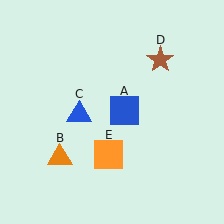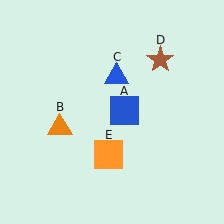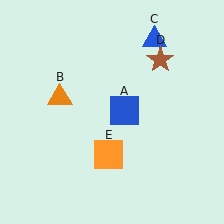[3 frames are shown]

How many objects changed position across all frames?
2 objects changed position: orange triangle (object B), blue triangle (object C).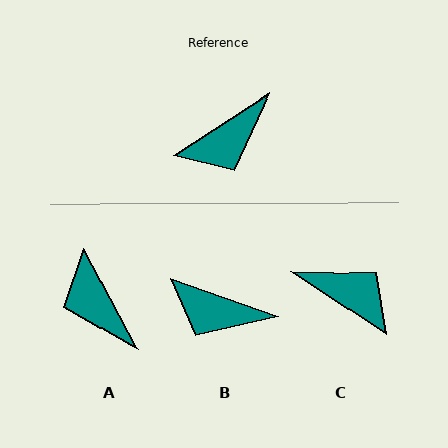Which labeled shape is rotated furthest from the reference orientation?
C, about 114 degrees away.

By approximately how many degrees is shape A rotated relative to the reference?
Approximately 95 degrees clockwise.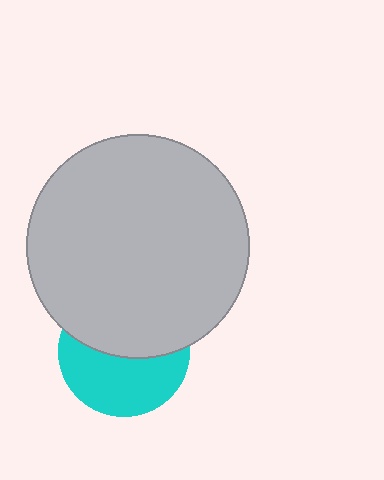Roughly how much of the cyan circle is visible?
About half of it is visible (roughly 50%).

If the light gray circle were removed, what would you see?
You would see the complete cyan circle.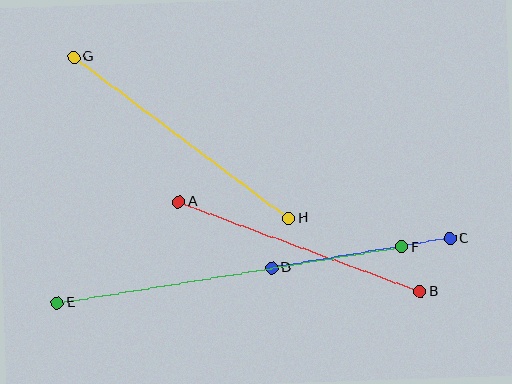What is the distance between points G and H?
The distance is approximately 269 pixels.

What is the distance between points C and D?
The distance is approximately 181 pixels.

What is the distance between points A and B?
The distance is approximately 257 pixels.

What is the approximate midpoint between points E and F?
The midpoint is at approximately (230, 275) pixels.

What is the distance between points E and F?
The distance is approximately 349 pixels.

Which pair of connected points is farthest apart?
Points E and F are farthest apart.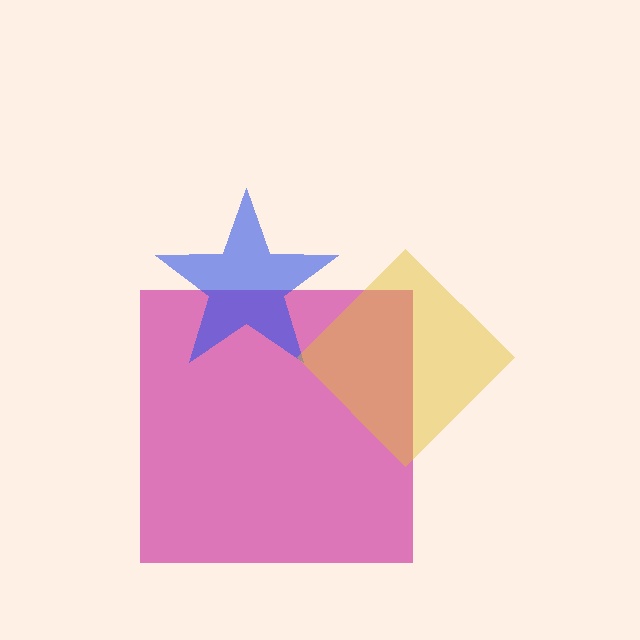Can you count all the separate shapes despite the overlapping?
Yes, there are 3 separate shapes.